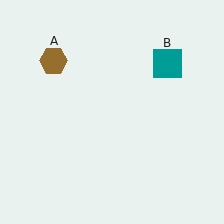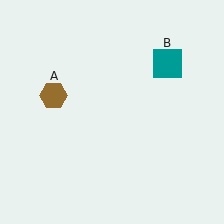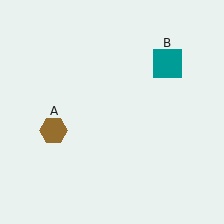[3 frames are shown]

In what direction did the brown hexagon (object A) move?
The brown hexagon (object A) moved down.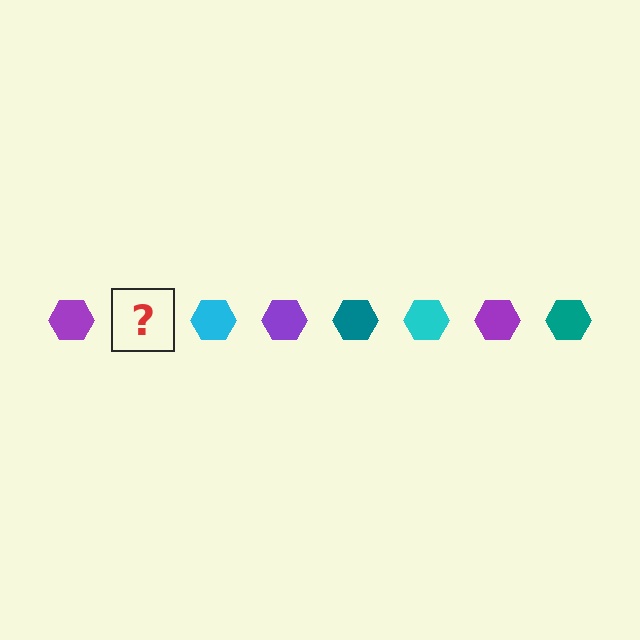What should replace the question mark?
The question mark should be replaced with a teal hexagon.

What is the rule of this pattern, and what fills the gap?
The rule is that the pattern cycles through purple, teal, cyan hexagons. The gap should be filled with a teal hexagon.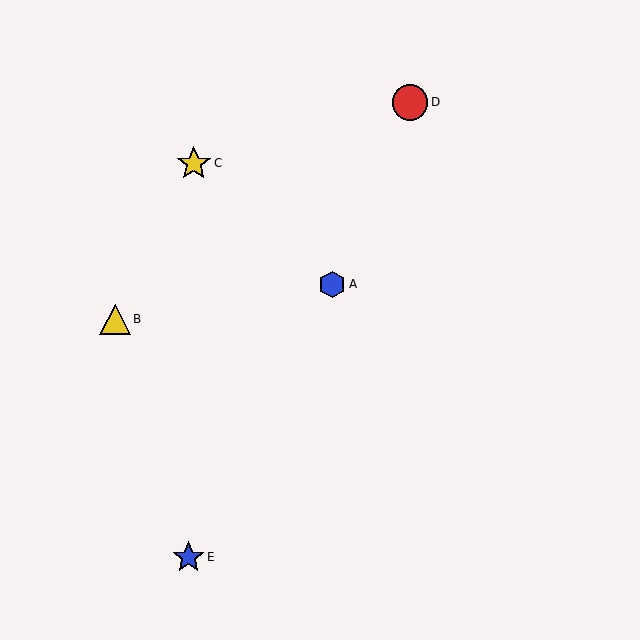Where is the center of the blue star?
The center of the blue star is at (188, 557).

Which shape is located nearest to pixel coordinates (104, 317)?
The yellow triangle (labeled B) at (115, 319) is nearest to that location.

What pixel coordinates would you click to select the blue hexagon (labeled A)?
Click at (332, 284) to select the blue hexagon A.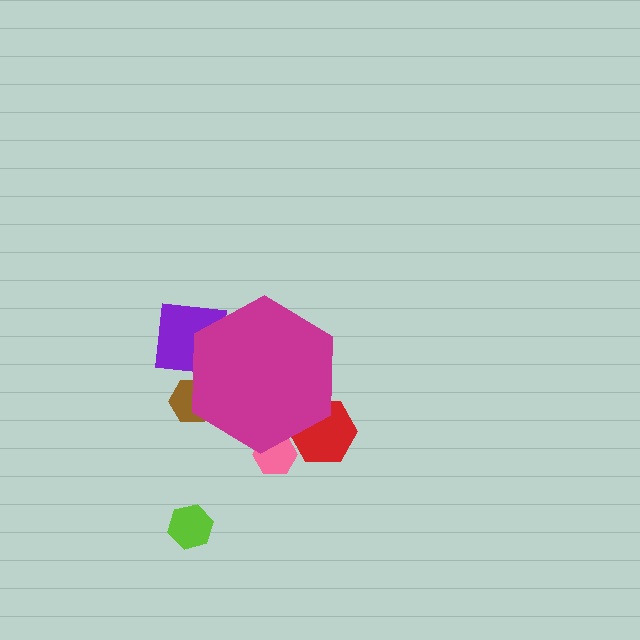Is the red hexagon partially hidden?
Yes, the red hexagon is partially hidden behind the magenta hexagon.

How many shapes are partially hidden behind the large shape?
4 shapes are partially hidden.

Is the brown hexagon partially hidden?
Yes, the brown hexagon is partially hidden behind the magenta hexagon.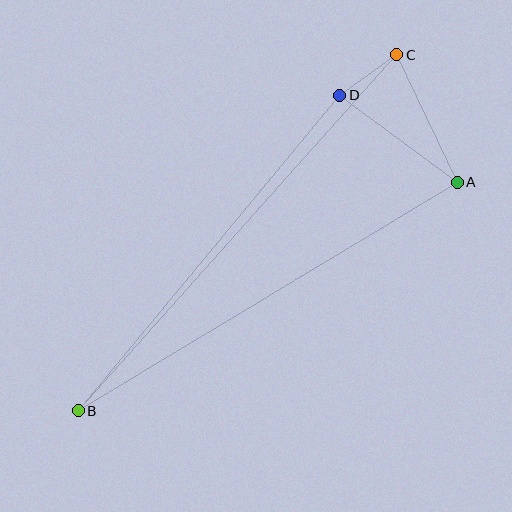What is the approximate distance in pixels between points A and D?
The distance between A and D is approximately 146 pixels.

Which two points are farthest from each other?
Points B and C are farthest from each other.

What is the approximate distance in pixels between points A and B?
The distance between A and B is approximately 443 pixels.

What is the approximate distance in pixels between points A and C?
The distance between A and C is approximately 141 pixels.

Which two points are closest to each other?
Points C and D are closest to each other.